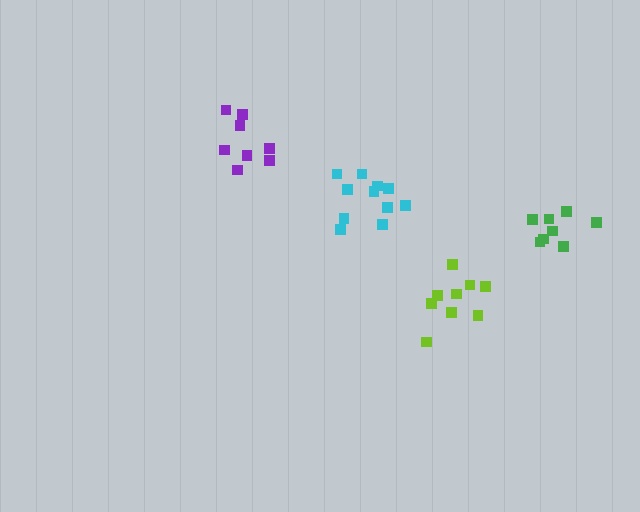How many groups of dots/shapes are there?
There are 4 groups.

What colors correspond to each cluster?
The clusters are colored: green, cyan, purple, lime.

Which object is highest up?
The purple cluster is topmost.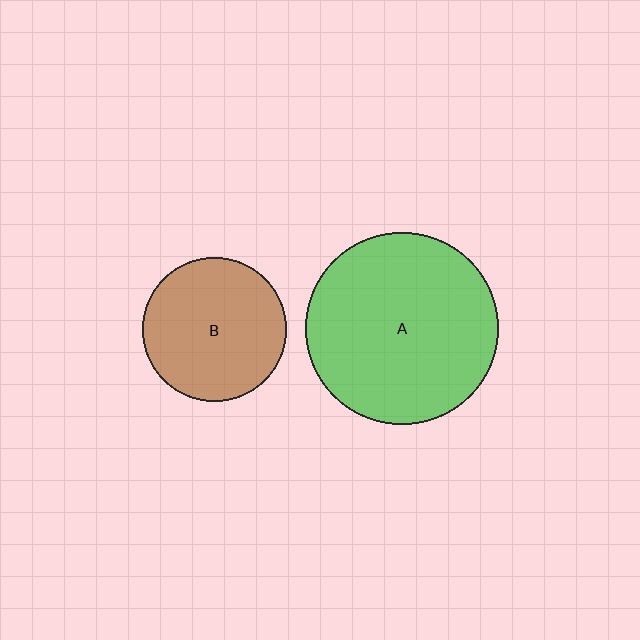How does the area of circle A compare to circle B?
Approximately 1.8 times.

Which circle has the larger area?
Circle A (green).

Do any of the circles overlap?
No, none of the circles overlap.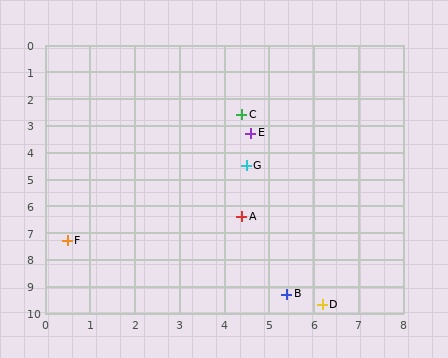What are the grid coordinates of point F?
Point F is at approximately (0.5, 7.3).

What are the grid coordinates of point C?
Point C is at approximately (4.4, 2.6).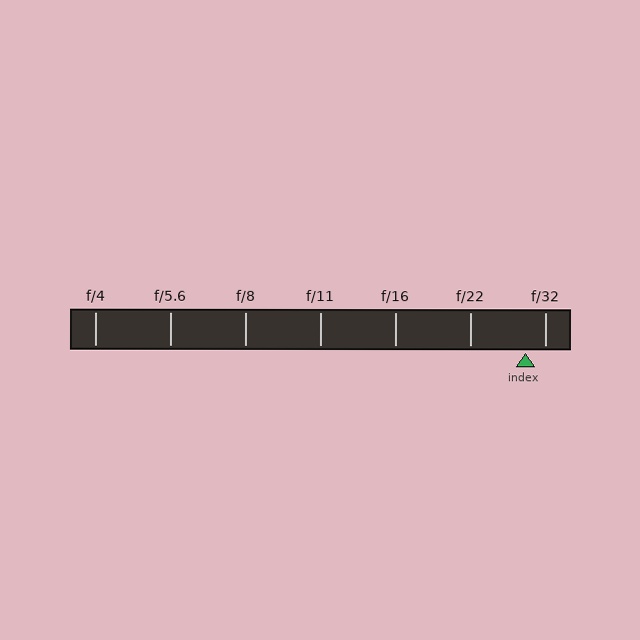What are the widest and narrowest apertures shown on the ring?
The widest aperture shown is f/4 and the narrowest is f/32.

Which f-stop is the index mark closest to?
The index mark is closest to f/32.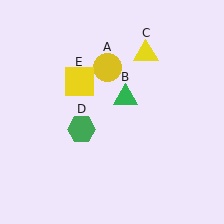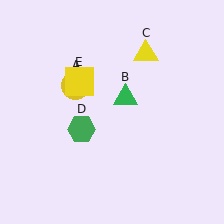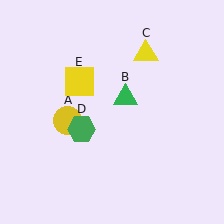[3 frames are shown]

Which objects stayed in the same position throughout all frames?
Green triangle (object B) and yellow triangle (object C) and green hexagon (object D) and yellow square (object E) remained stationary.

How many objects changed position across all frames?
1 object changed position: yellow circle (object A).